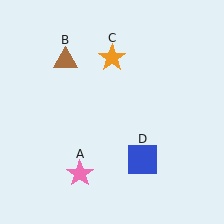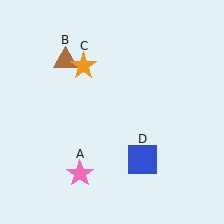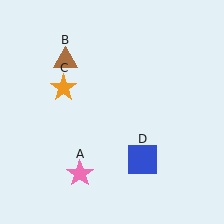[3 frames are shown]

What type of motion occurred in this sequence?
The orange star (object C) rotated counterclockwise around the center of the scene.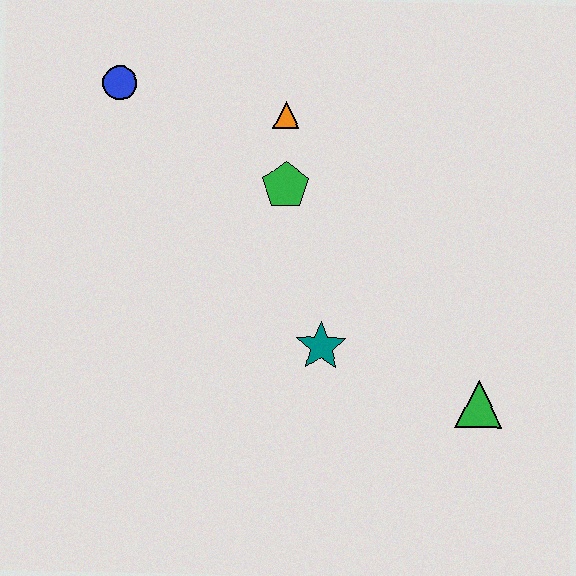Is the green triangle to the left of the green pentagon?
No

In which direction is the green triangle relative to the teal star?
The green triangle is to the right of the teal star.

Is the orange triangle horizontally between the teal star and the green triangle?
No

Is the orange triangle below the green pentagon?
No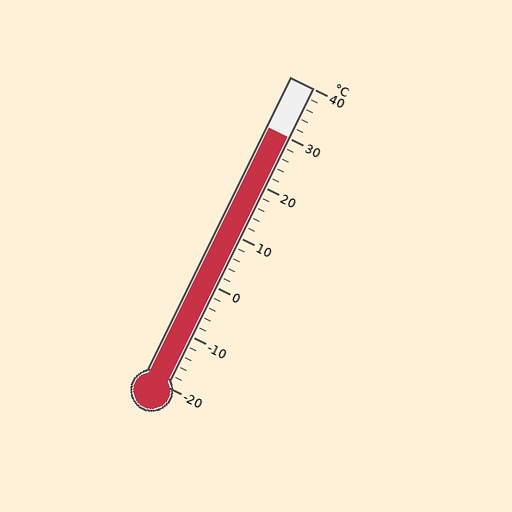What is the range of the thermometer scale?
The thermometer scale ranges from -20°C to 40°C.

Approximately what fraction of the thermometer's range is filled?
The thermometer is filled to approximately 85% of its range.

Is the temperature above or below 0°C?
The temperature is above 0°C.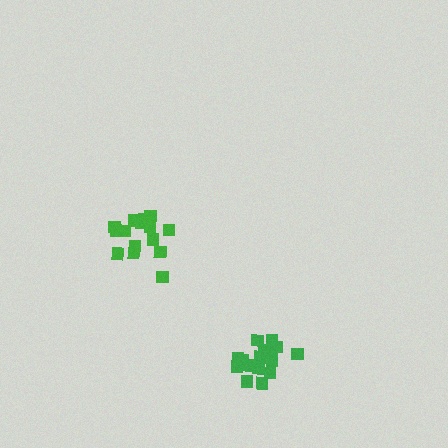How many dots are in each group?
Group 1: 15 dots, Group 2: 18 dots (33 total).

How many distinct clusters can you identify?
There are 2 distinct clusters.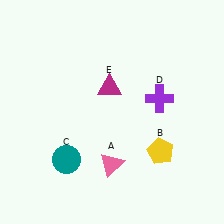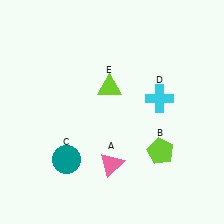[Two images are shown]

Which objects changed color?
B changed from yellow to lime. D changed from purple to cyan. E changed from magenta to lime.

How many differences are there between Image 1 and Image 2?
There are 3 differences between the two images.